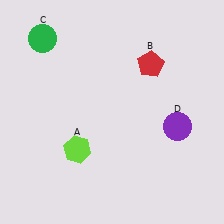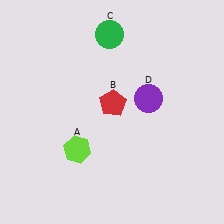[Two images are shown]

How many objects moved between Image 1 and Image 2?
3 objects moved between the two images.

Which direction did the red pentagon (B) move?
The red pentagon (B) moved down.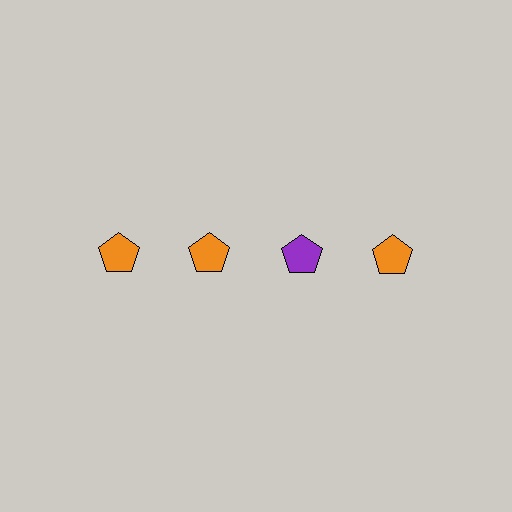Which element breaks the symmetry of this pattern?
The purple pentagon in the top row, center column breaks the symmetry. All other shapes are orange pentagons.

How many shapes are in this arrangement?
There are 4 shapes arranged in a grid pattern.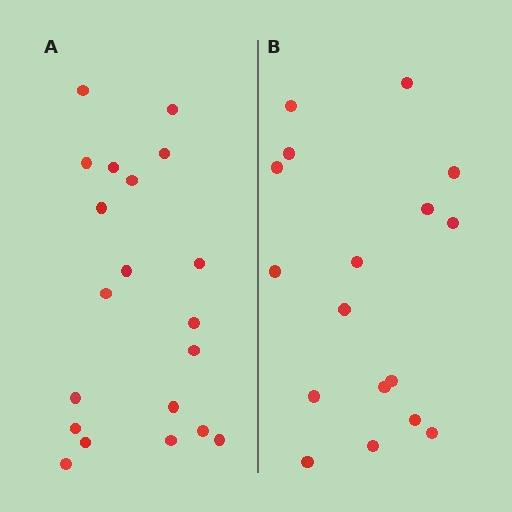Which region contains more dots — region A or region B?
Region A (the left region) has more dots.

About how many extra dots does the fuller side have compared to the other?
Region A has just a few more — roughly 2 or 3 more dots than region B.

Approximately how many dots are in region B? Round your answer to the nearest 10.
About 20 dots. (The exact count is 17, which rounds to 20.)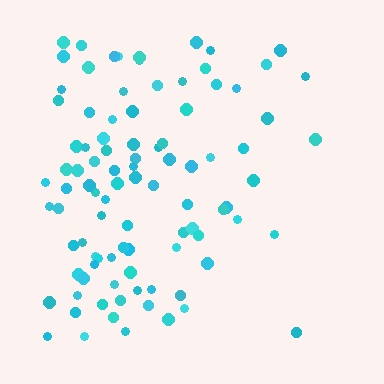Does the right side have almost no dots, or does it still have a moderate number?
Still a moderate number, just noticeably fewer than the left.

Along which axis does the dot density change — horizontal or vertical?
Horizontal.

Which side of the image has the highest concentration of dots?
The left.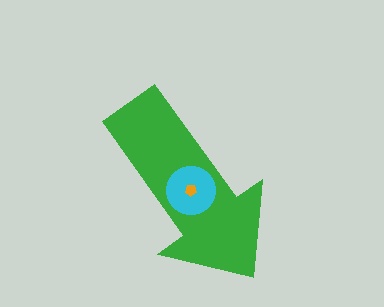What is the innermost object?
The orange pentagon.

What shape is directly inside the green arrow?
The cyan circle.